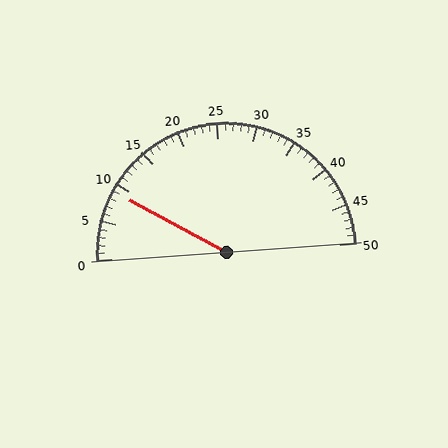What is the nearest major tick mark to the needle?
The nearest major tick mark is 10.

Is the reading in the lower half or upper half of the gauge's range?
The reading is in the lower half of the range (0 to 50).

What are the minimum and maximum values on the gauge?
The gauge ranges from 0 to 50.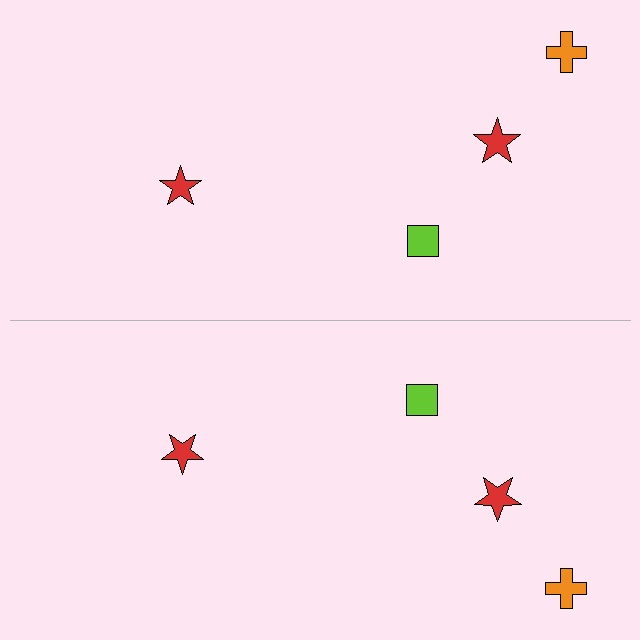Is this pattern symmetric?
Yes, this pattern has bilateral (reflection) symmetry.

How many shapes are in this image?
There are 8 shapes in this image.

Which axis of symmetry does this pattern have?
The pattern has a horizontal axis of symmetry running through the center of the image.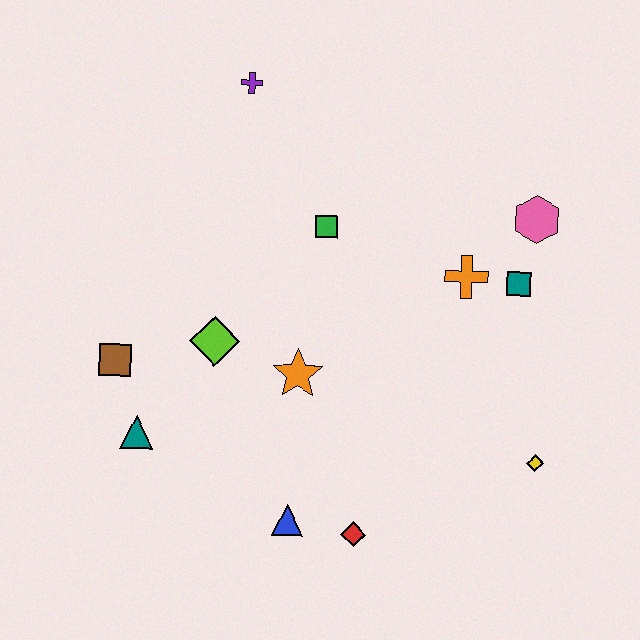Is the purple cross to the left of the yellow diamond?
Yes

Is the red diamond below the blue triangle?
Yes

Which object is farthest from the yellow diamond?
The purple cross is farthest from the yellow diamond.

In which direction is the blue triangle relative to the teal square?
The blue triangle is below the teal square.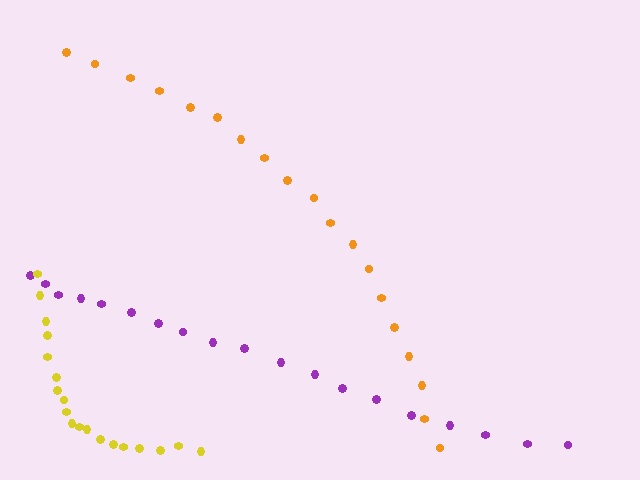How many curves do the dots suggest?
There are 3 distinct paths.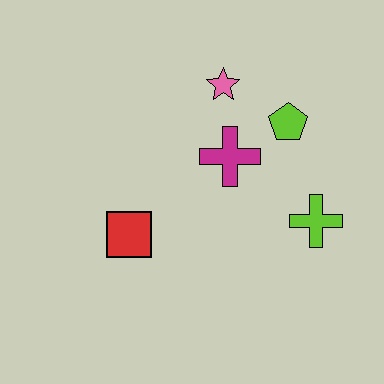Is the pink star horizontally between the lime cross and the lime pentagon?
No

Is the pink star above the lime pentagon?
Yes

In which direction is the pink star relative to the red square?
The pink star is above the red square.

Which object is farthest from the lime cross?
The red square is farthest from the lime cross.